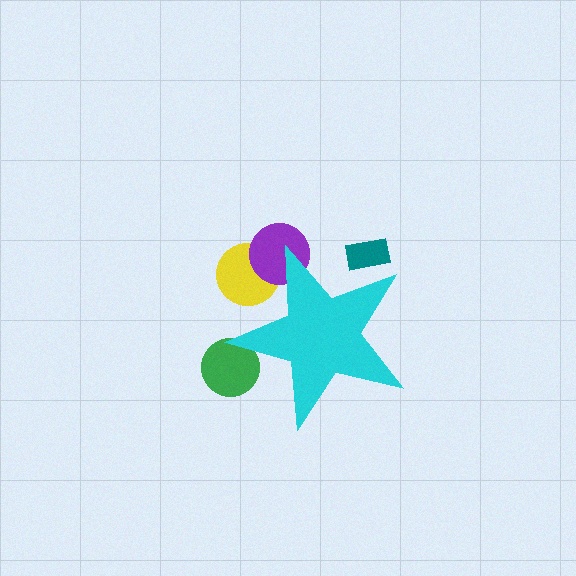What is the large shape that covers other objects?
A cyan star.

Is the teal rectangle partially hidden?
Yes, the teal rectangle is partially hidden behind the cyan star.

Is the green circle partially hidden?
Yes, the green circle is partially hidden behind the cyan star.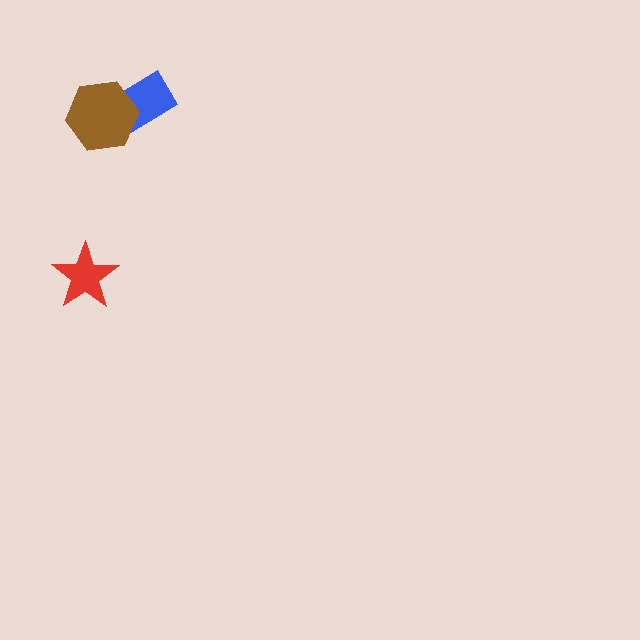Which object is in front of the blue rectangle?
The brown hexagon is in front of the blue rectangle.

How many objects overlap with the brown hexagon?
1 object overlaps with the brown hexagon.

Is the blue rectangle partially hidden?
Yes, it is partially covered by another shape.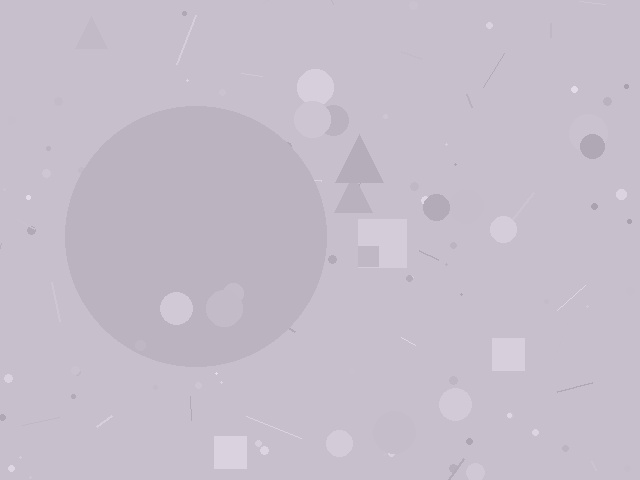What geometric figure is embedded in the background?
A circle is embedded in the background.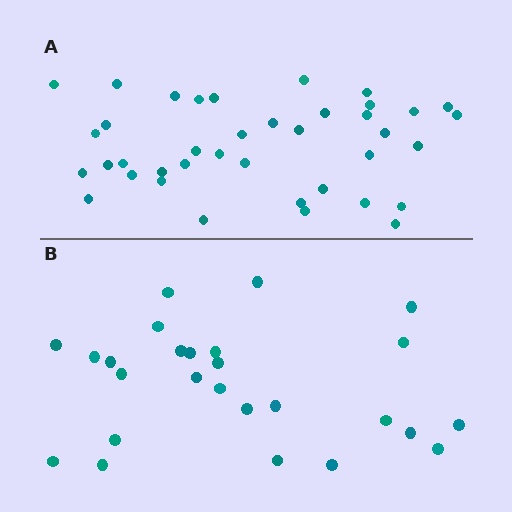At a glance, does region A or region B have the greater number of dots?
Region A (the top region) has more dots.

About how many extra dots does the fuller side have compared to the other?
Region A has approximately 15 more dots than region B.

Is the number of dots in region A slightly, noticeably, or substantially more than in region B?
Region A has substantially more. The ratio is roughly 1.5 to 1.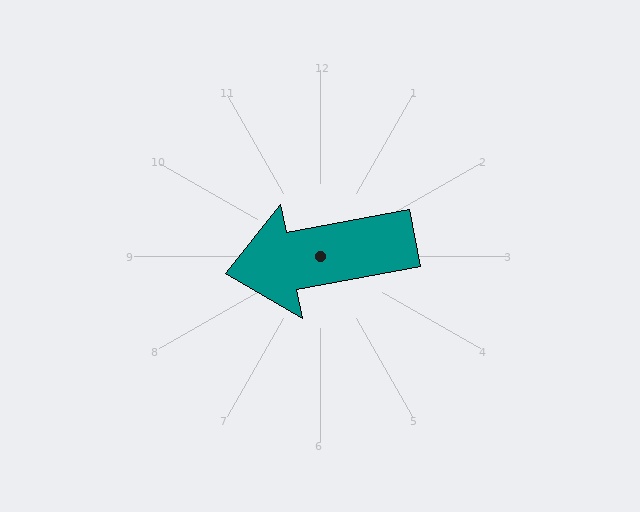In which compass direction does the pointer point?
West.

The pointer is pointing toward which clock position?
Roughly 9 o'clock.